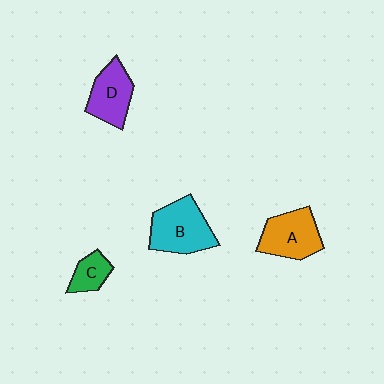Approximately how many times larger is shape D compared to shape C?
Approximately 1.8 times.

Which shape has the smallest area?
Shape C (green).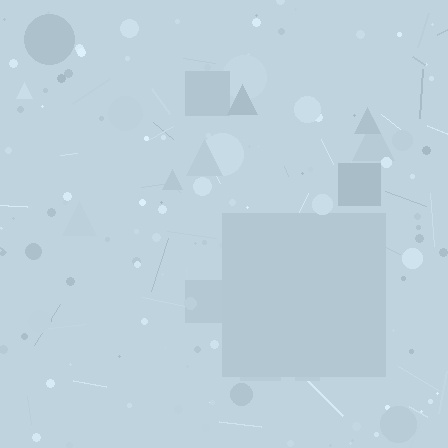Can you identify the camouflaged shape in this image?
The camouflaged shape is a square.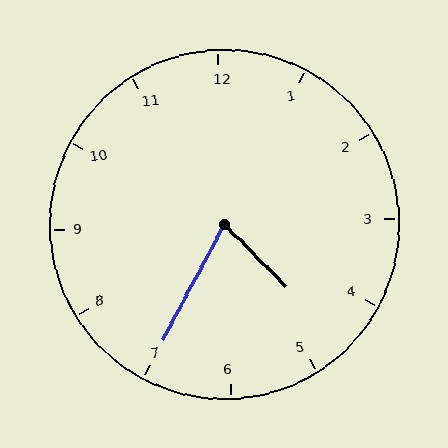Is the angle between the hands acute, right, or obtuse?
It is acute.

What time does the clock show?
4:35.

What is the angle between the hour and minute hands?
Approximately 72 degrees.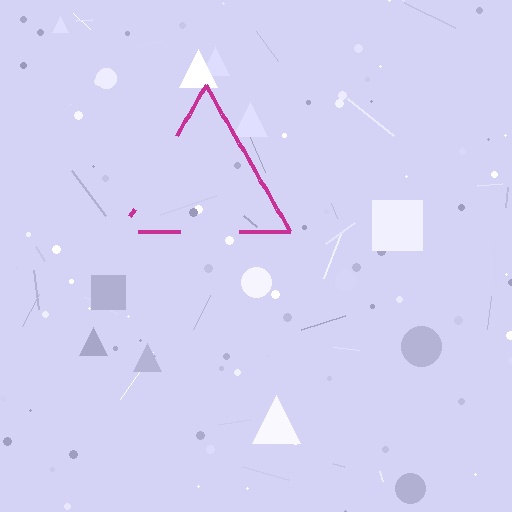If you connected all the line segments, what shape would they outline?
They would outline a triangle.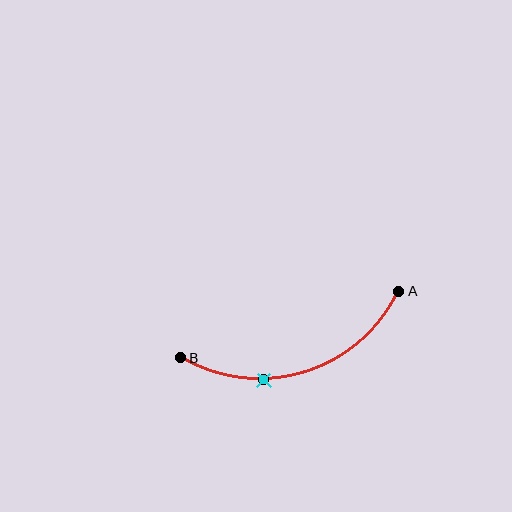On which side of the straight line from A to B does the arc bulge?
The arc bulges below the straight line connecting A and B.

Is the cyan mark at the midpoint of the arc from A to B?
No. The cyan mark lies on the arc but is closer to endpoint B. The arc midpoint would be at the point on the curve equidistant along the arc from both A and B.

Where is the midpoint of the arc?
The arc midpoint is the point on the curve farthest from the straight line joining A and B. It sits below that line.